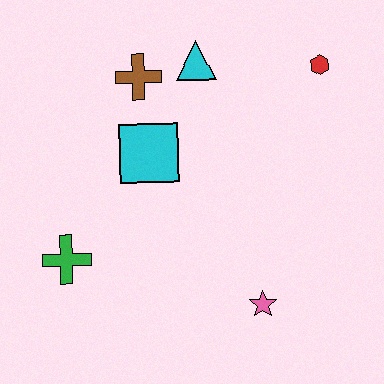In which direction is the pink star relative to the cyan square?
The pink star is below the cyan square.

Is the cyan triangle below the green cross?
No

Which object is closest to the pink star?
The cyan square is closest to the pink star.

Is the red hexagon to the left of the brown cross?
No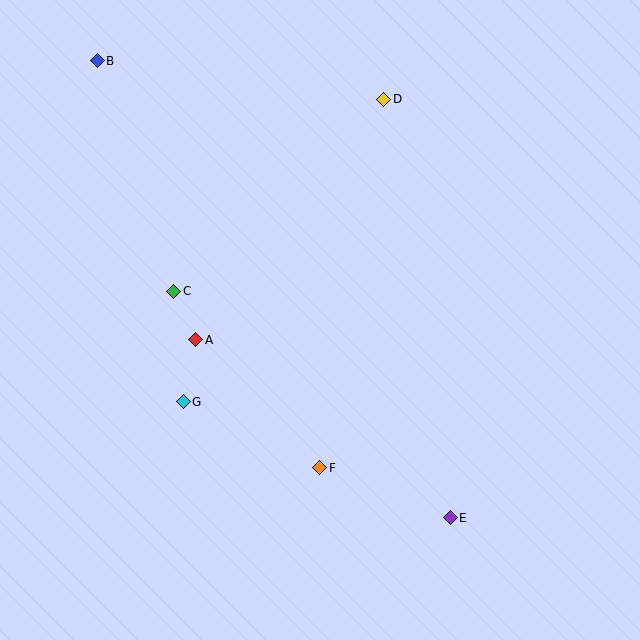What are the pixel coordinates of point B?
Point B is at (97, 61).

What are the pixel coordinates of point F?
Point F is at (320, 468).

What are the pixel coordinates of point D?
Point D is at (384, 99).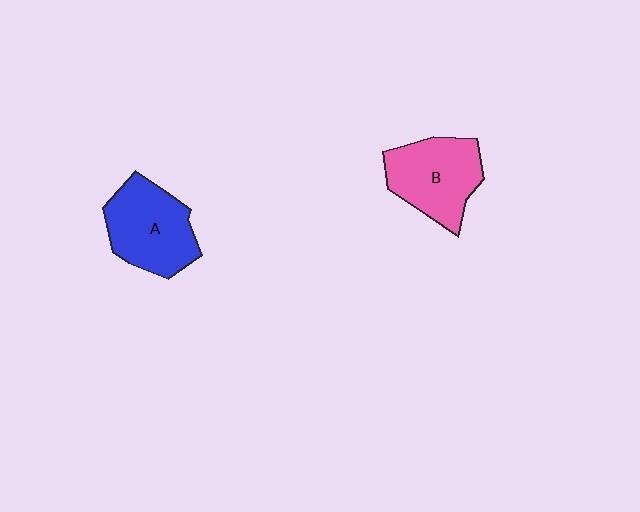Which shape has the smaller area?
Shape B (pink).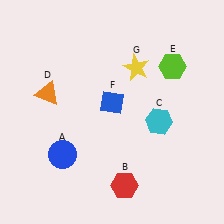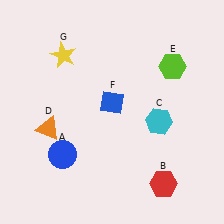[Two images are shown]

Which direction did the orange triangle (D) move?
The orange triangle (D) moved down.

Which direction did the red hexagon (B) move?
The red hexagon (B) moved right.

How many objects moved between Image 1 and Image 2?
3 objects moved between the two images.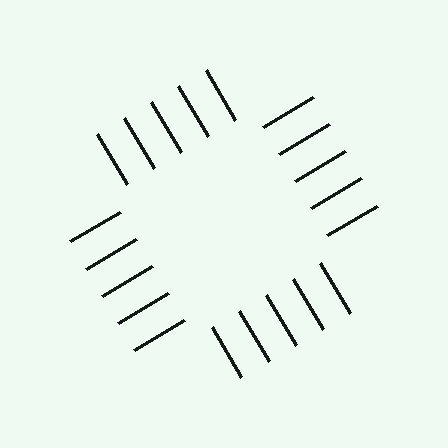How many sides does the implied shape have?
4 sides — the line-ends trace a square.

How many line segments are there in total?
20 — 5 along each of the 4 edges.